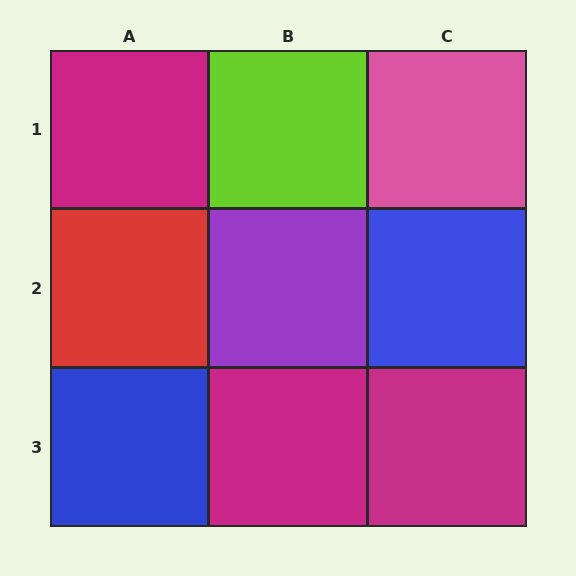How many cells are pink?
1 cell is pink.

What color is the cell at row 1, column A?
Magenta.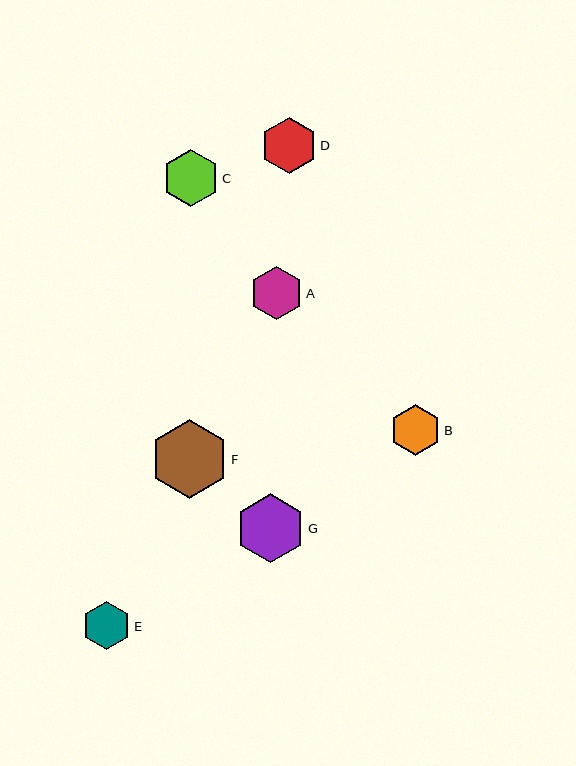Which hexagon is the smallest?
Hexagon E is the smallest with a size of approximately 48 pixels.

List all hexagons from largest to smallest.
From largest to smallest: F, G, C, D, A, B, E.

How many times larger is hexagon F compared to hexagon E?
Hexagon F is approximately 1.6 times the size of hexagon E.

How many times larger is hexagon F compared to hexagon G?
Hexagon F is approximately 1.1 times the size of hexagon G.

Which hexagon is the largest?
Hexagon F is the largest with a size of approximately 79 pixels.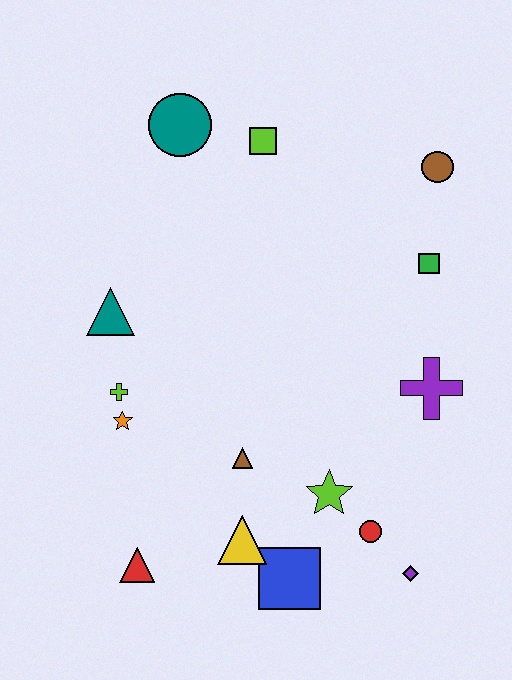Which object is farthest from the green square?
The red triangle is farthest from the green square.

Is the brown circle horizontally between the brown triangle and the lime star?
No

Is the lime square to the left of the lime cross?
No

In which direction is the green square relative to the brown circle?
The green square is below the brown circle.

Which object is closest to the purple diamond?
The red circle is closest to the purple diamond.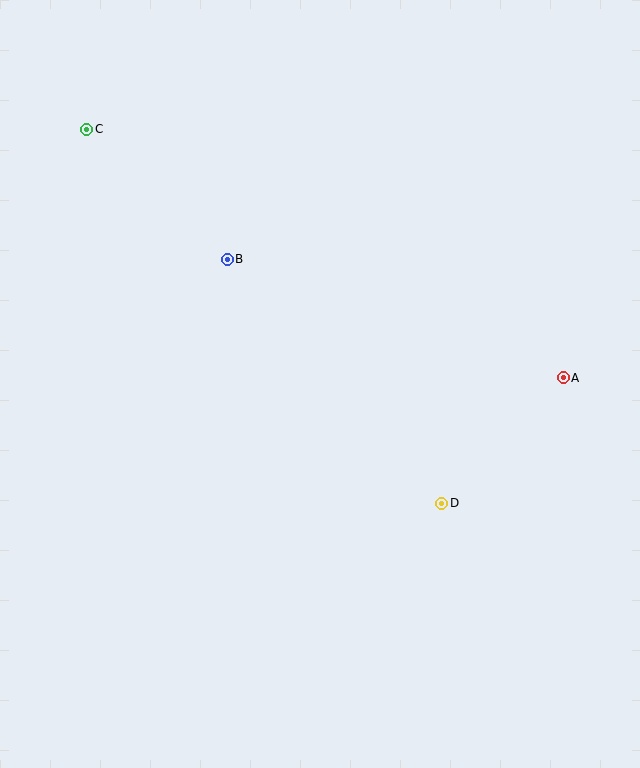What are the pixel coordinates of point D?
Point D is at (442, 503).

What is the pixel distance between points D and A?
The distance between D and A is 175 pixels.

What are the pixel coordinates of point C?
Point C is at (87, 129).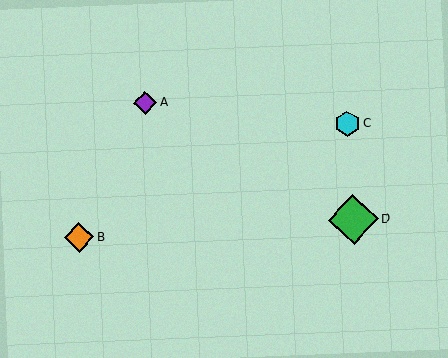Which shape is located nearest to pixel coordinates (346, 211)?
The green diamond (labeled D) at (353, 220) is nearest to that location.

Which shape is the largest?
The green diamond (labeled D) is the largest.